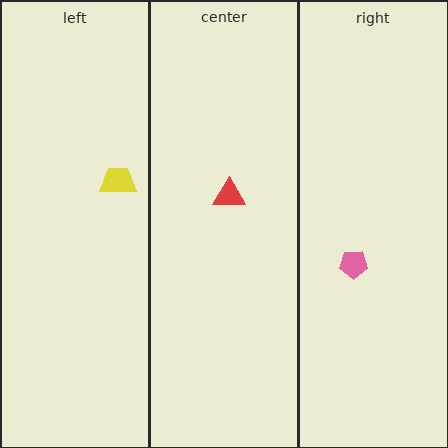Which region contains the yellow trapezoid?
The left region.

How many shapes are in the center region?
1.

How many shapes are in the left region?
1.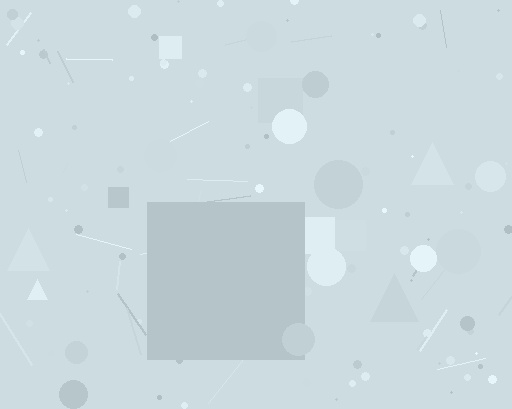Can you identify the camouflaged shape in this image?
The camouflaged shape is a square.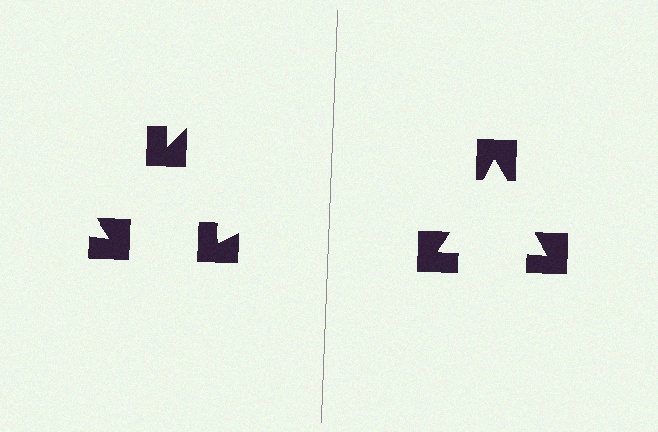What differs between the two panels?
The notched squares are positioned identically on both sides; only the wedge orientations differ. On the right they align to a triangle; on the left they are misaligned.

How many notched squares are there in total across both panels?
6 — 3 on each side.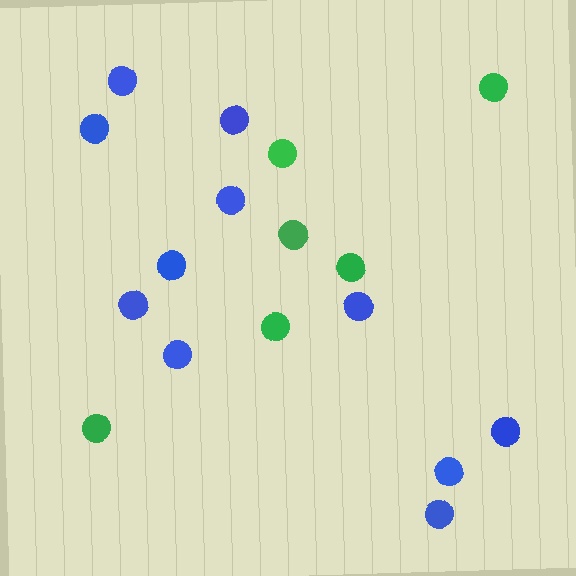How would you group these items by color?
There are 2 groups: one group of blue circles (11) and one group of green circles (6).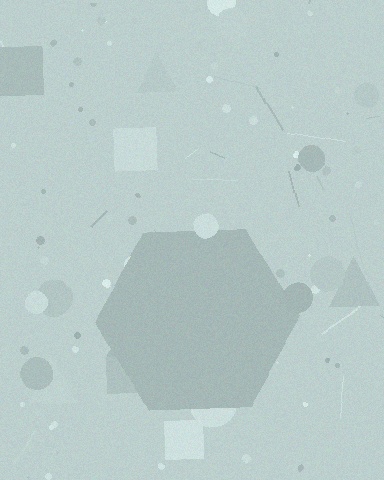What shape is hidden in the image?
A hexagon is hidden in the image.